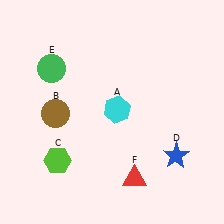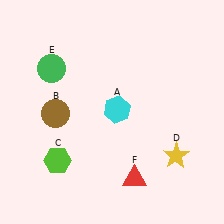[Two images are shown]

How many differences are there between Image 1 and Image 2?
There is 1 difference between the two images.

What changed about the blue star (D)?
In Image 1, D is blue. In Image 2, it changed to yellow.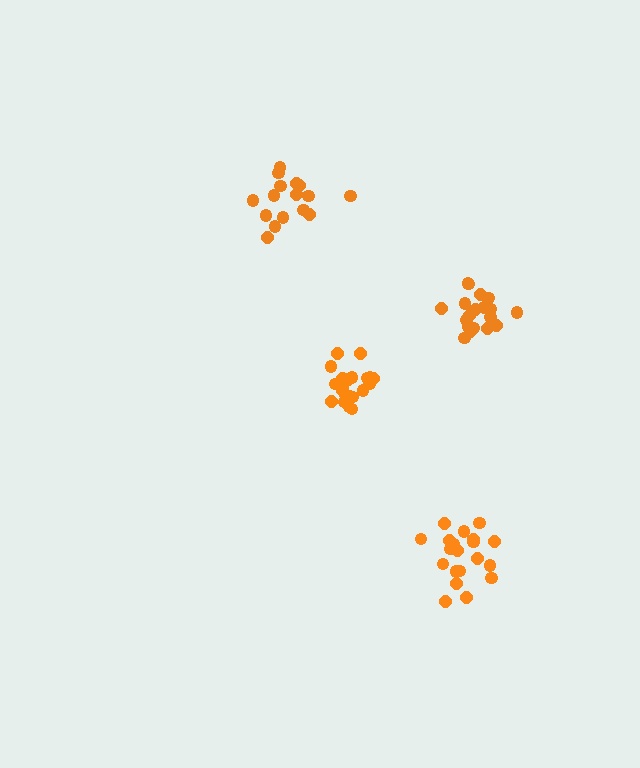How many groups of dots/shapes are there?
There are 4 groups.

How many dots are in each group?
Group 1: 20 dots, Group 2: 16 dots, Group 3: 21 dots, Group 4: 19 dots (76 total).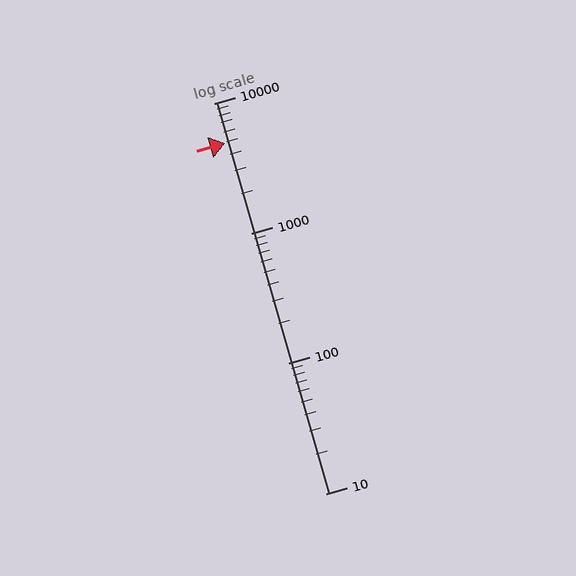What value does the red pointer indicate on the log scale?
The pointer indicates approximately 4900.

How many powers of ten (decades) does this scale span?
The scale spans 3 decades, from 10 to 10000.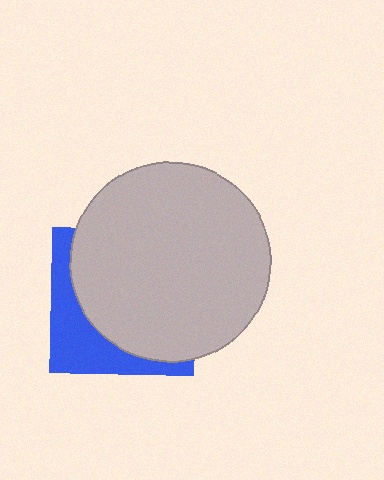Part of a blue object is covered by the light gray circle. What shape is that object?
It is a square.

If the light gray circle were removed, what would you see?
You would see the complete blue square.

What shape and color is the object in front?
The object in front is a light gray circle.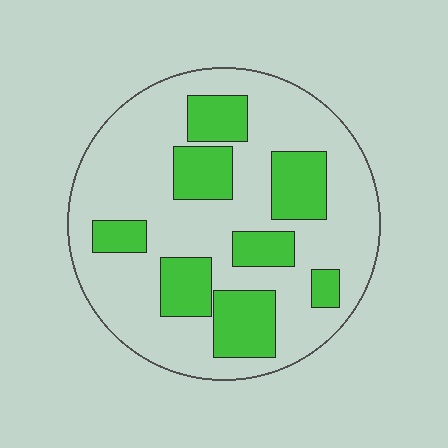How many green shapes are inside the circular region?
8.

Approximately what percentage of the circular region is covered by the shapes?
Approximately 30%.